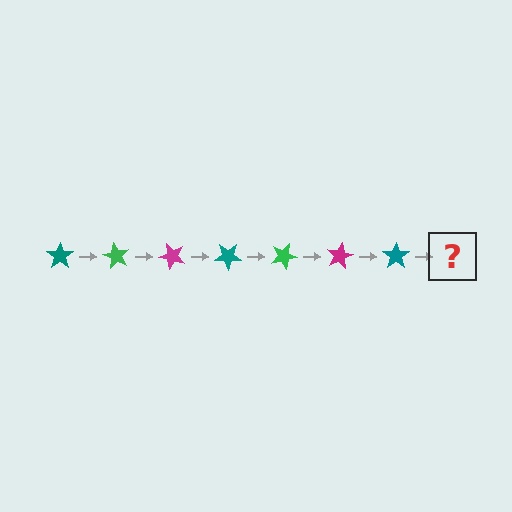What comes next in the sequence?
The next element should be a green star, rotated 420 degrees from the start.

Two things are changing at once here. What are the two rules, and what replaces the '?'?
The two rules are that it rotates 60 degrees each step and the color cycles through teal, green, and magenta. The '?' should be a green star, rotated 420 degrees from the start.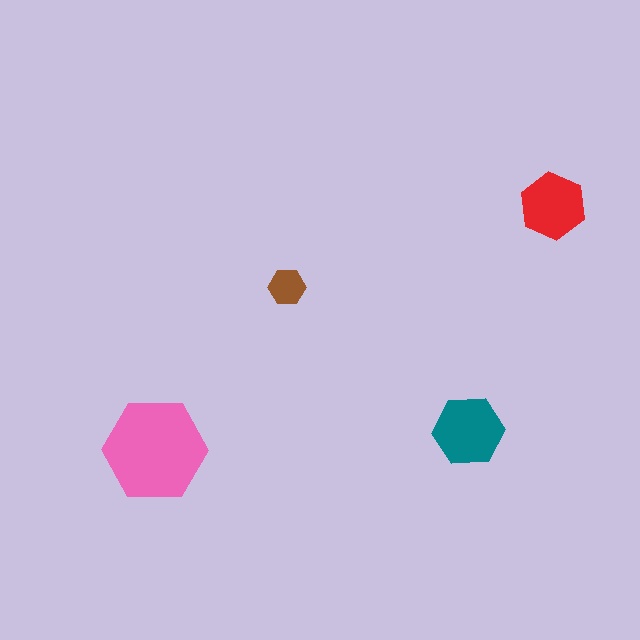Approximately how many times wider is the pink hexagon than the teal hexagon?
About 1.5 times wider.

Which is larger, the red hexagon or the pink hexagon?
The pink one.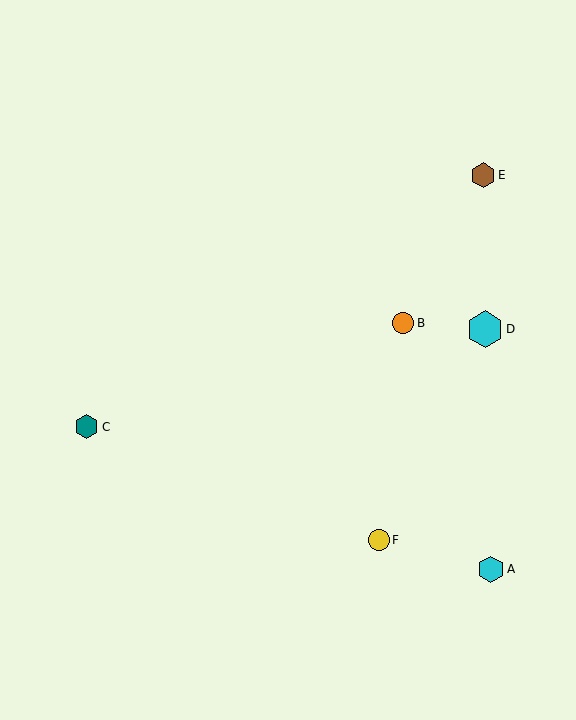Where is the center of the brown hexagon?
The center of the brown hexagon is at (483, 175).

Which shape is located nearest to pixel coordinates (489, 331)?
The cyan hexagon (labeled D) at (485, 329) is nearest to that location.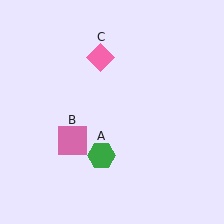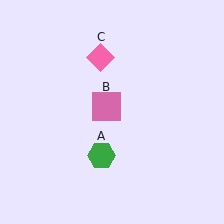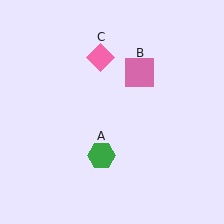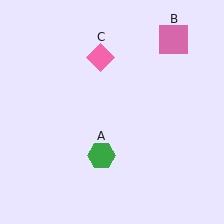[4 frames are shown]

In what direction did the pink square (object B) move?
The pink square (object B) moved up and to the right.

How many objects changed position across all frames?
1 object changed position: pink square (object B).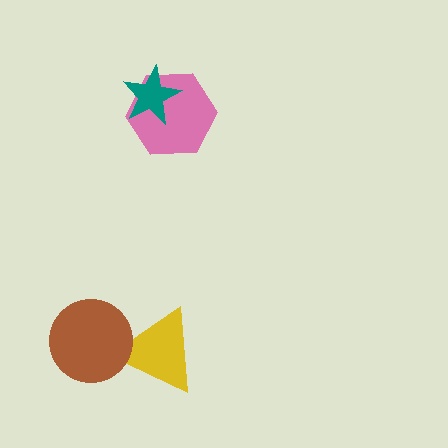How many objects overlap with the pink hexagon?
1 object overlaps with the pink hexagon.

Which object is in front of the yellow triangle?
The brown circle is in front of the yellow triangle.